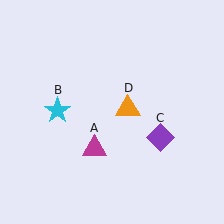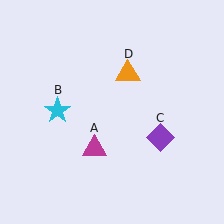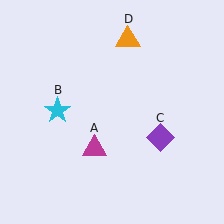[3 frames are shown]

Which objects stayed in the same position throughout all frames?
Magenta triangle (object A) and cyan star (object B) and purple diamond (object C) remained stationary.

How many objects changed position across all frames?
1 object changed position: orange triangle (object D).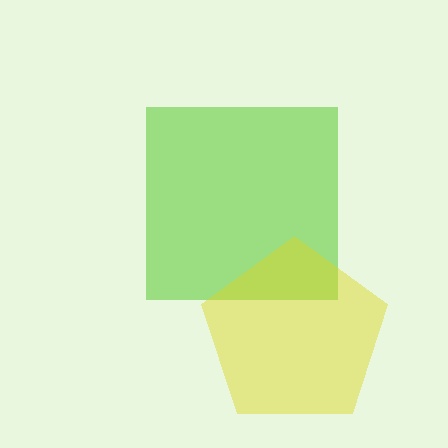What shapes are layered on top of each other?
The layered shapes are: a lime square, a yellow pentagon.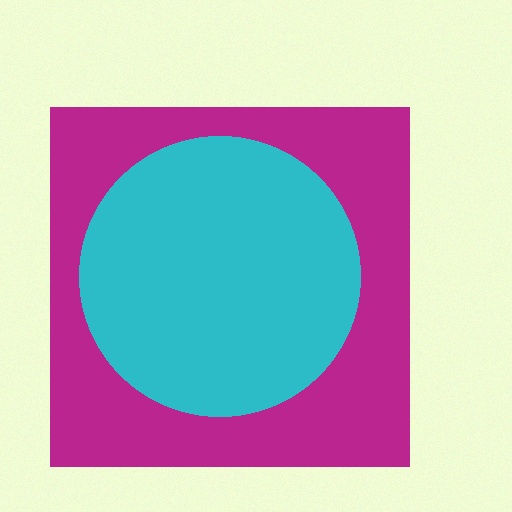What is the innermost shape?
The cyan circle.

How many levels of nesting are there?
2.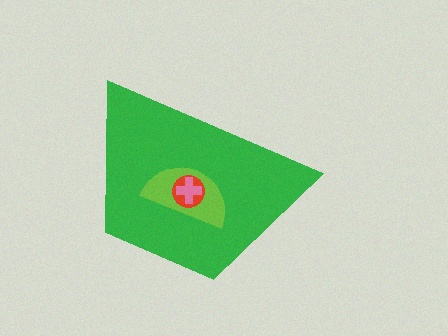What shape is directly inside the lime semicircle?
The red circle.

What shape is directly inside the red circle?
The pink cross.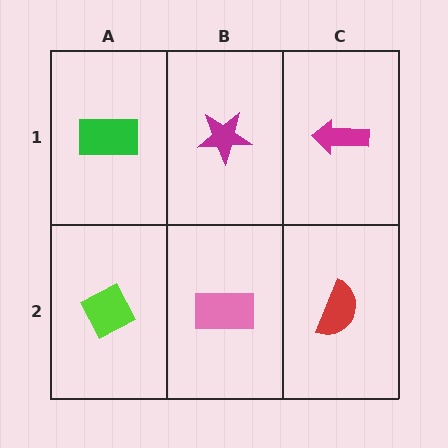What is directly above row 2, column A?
A green rectangle.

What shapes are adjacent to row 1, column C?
A red semicircle (row 2, column C), a magenta star (row 1, column B).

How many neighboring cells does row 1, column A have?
2.